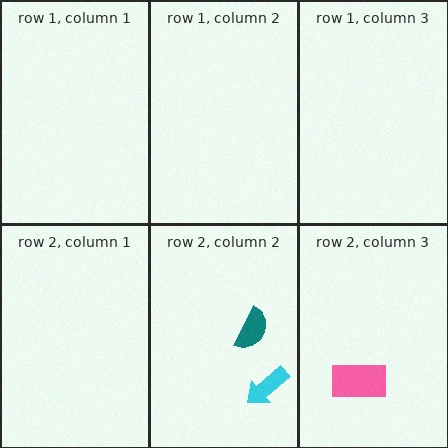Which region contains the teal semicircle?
The row 2, column 2 region.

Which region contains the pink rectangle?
The row 2, column 3 region.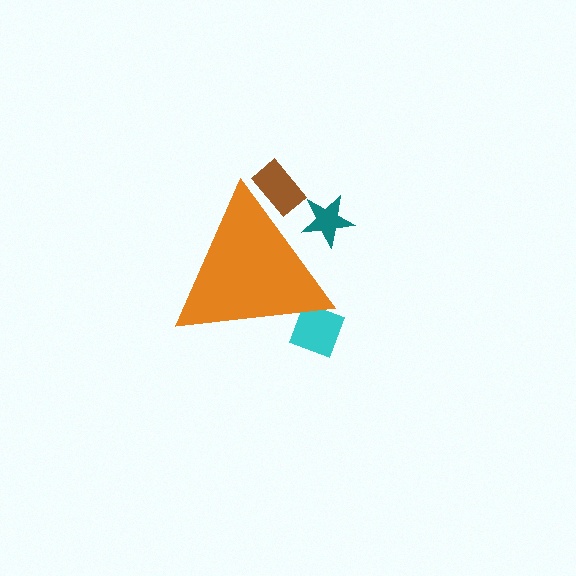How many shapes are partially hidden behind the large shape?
3 shapes are partially hidden.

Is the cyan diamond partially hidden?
Yes, the cyan diamond is partially hidden behind the orange triangle.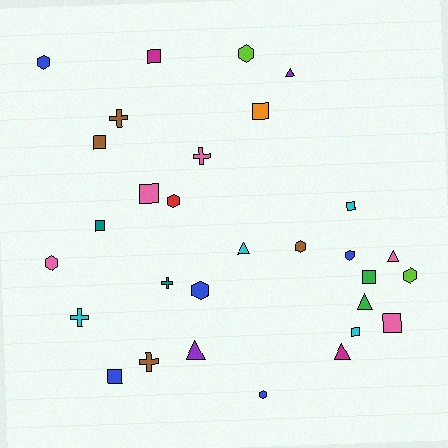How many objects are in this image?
There are 30 objects.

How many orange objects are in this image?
There is 1 orange object.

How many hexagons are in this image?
There are 9 hexagons.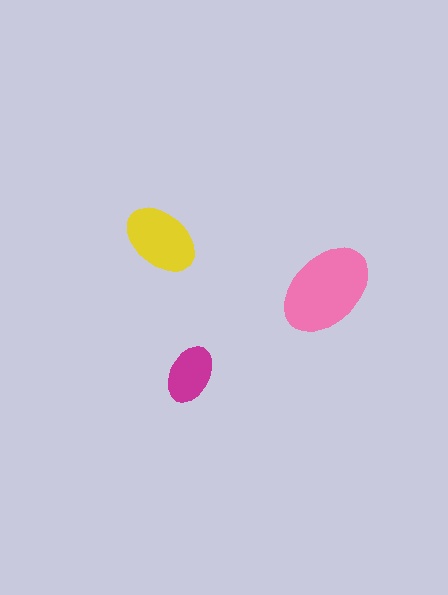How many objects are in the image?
There are 3 objects in the image.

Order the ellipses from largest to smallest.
the pink one, the yellow one, the magenta one.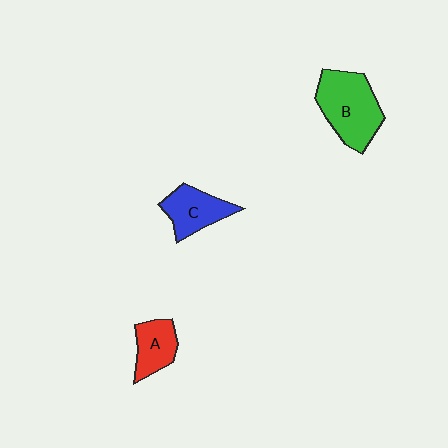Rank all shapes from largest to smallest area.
From largest to smallest: B (green), C (blue), A (red).